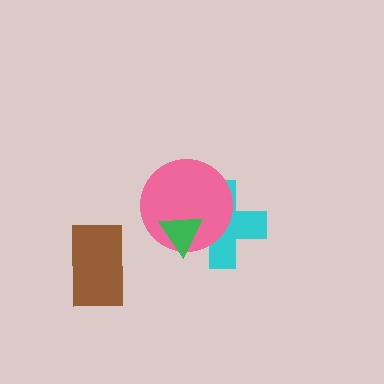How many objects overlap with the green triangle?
2 objects overlap with the green triangle.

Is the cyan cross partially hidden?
Yes, it is partially covered by another shape.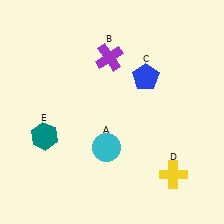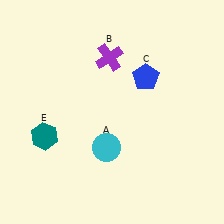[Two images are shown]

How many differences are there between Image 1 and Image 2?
There is 1 difference between the two images.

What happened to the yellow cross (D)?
The yellow cross (D) was removed in Image 2. It was in the bottom-right area of Image 1.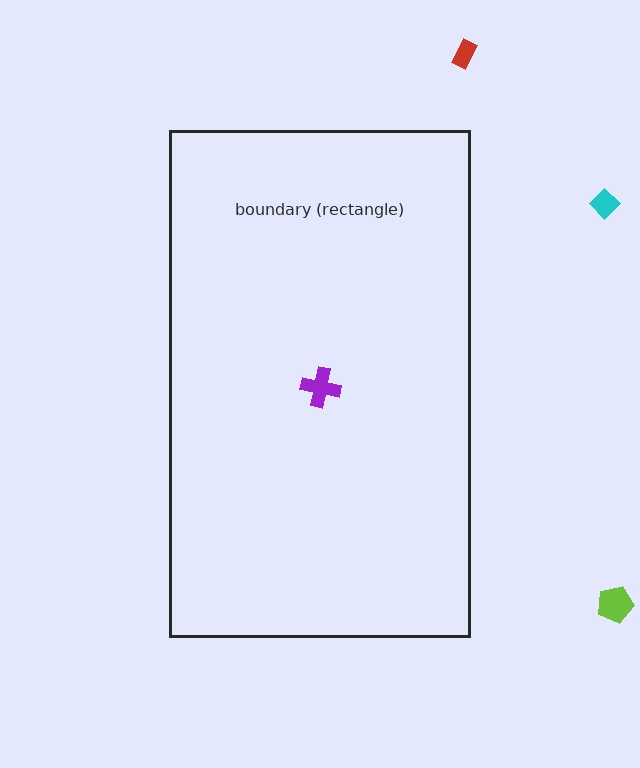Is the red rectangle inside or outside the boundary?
Outside.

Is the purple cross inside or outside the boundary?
Inside.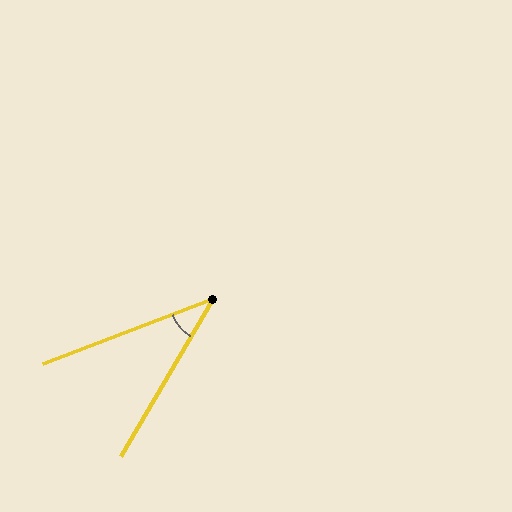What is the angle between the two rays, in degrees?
Approximately 39 degrees.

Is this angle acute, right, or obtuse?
It is acute.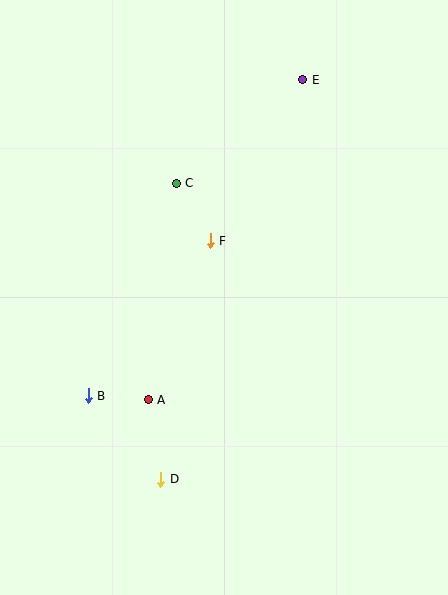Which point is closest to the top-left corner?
Point C is closest to the top-left corner.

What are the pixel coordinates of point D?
Point D is at (161, 479).